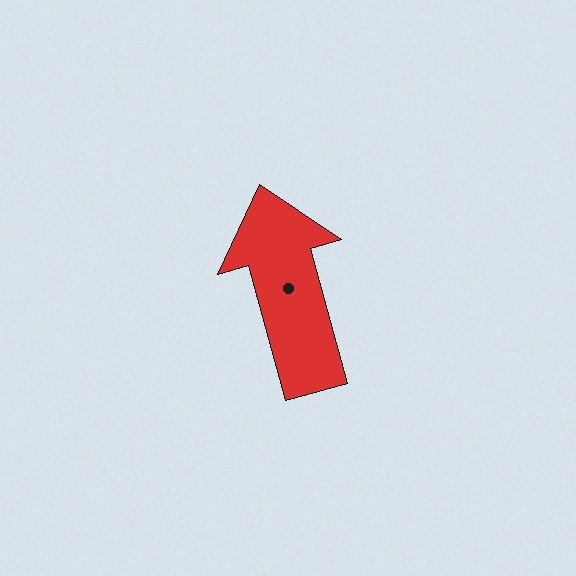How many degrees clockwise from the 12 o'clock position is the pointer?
Approximately 344 degrees.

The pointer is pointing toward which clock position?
Roughly 11 o'clock.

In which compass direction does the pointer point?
North.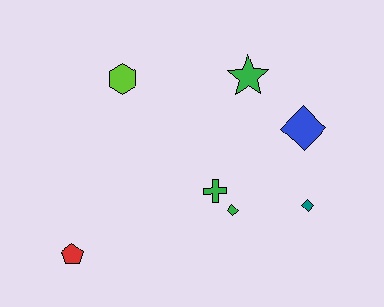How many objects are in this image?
There are 7 objects.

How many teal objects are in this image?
There is 1 teal object.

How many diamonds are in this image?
There are 3 diamonds.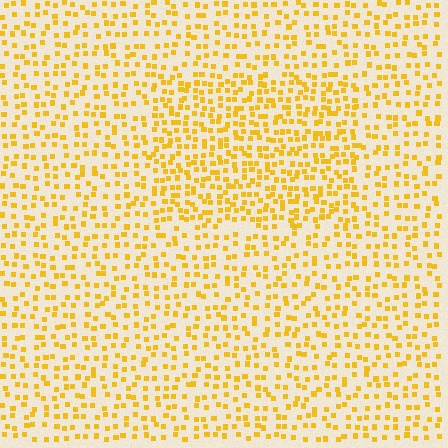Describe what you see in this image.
The image contains small yellow elements arranged at two different densities. A rectangle-shaped region is visible where the elements are more densely packed than the surrounding area.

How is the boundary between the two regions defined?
The boundary is defined by a change in element density (approximately 1.6x ratio). All elements are the same color, size, and shape.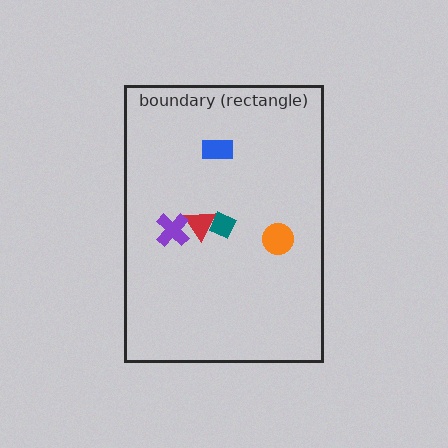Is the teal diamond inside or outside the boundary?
Inside.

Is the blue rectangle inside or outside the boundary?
Inside.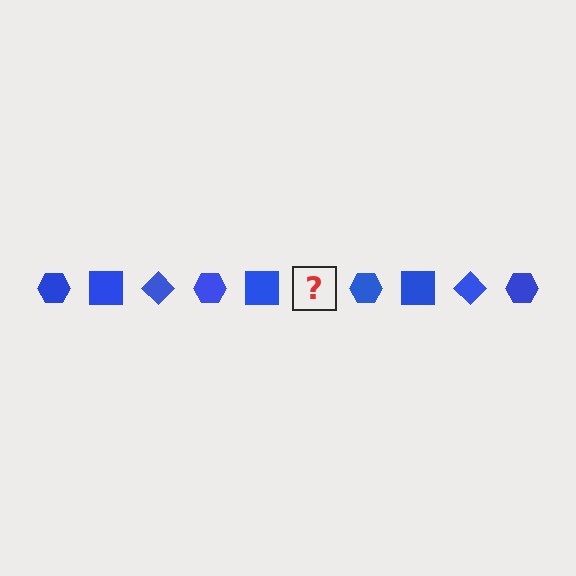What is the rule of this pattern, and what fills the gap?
The rule is that the pattern cycles through hexagon, square, diamond shapes in blue. The gap should be filled with a blue diamond.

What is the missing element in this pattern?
The missing element is a blue diamond.